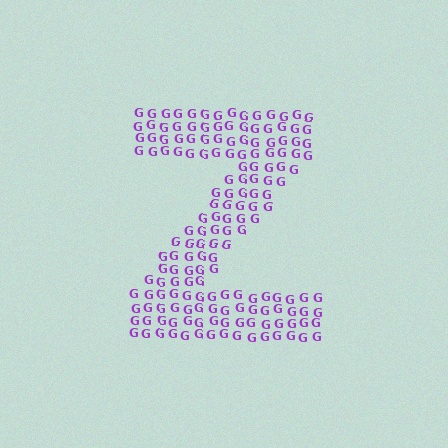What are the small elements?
The small elements are letter G's.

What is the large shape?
The large shape is the letter Z.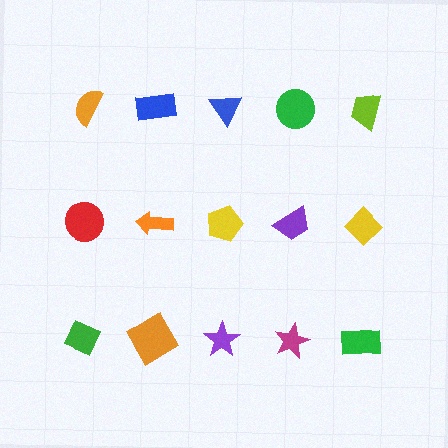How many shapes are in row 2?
5 shapes.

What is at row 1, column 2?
A blue rectangle.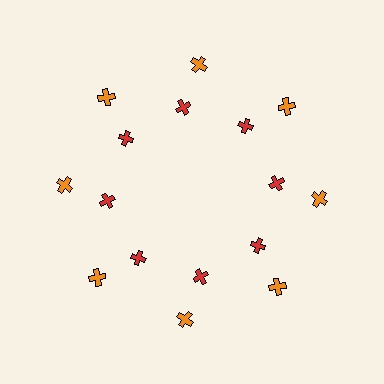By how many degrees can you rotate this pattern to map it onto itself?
The pattern maps onto itself every 45 degrees of rotation.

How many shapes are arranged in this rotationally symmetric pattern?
There are 16 shapes, arranged in 8 groups of 2.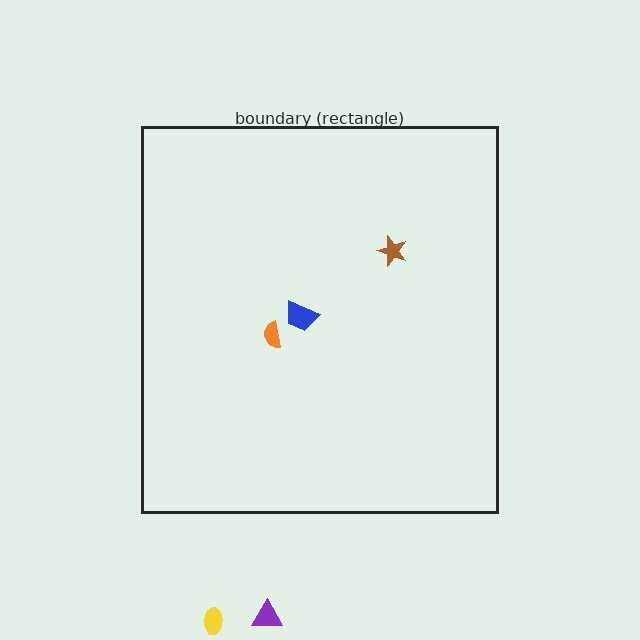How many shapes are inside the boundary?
3 inside, 2 outside.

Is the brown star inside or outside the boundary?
Inside.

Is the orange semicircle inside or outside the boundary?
Inside.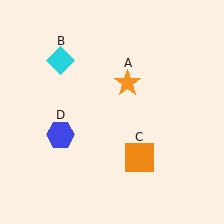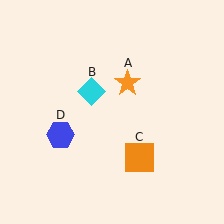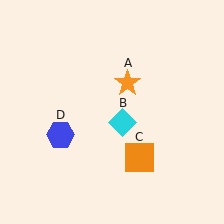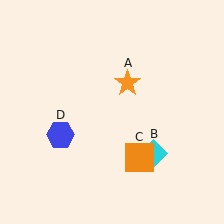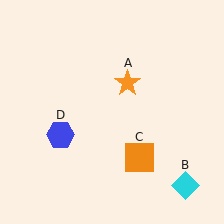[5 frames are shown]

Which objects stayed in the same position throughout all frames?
Orange star (object A) and orange square (object C) and blue hexagon (object D) remained stationary.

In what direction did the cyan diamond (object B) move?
The cyan diamond (object B) moved down and to the right.